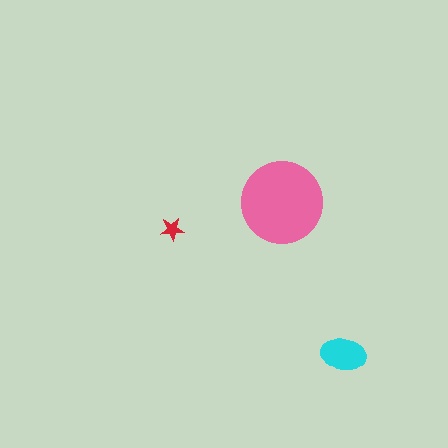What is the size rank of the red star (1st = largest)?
3rd.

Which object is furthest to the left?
The red star is leftmost.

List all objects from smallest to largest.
The red star, the cyan ellipse, the pink circle.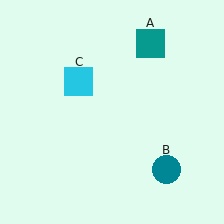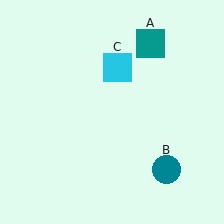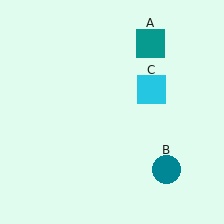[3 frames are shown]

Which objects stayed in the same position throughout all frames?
Teal square (object A) and teal circle (object B) remained stationary.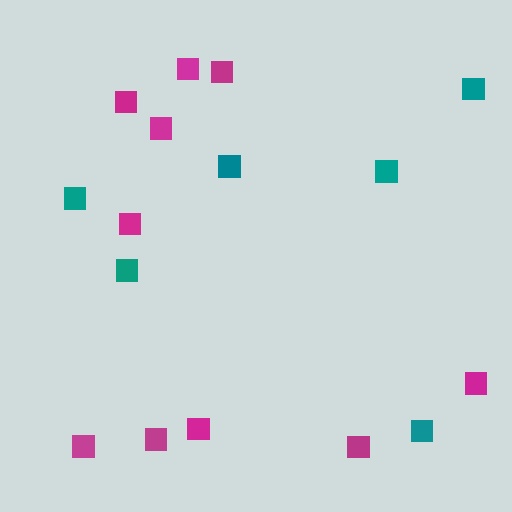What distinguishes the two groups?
There are 2 groups: one group of magenta squares (10) and one group of teal squares (6).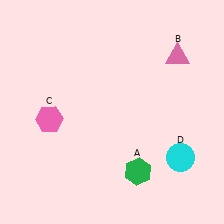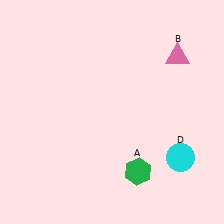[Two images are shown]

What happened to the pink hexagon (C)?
The pink hexagon (C) was removed in Image 2. It was in the bottom-left area of Image 1.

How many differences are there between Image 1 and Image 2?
There is 1 difference between the two images.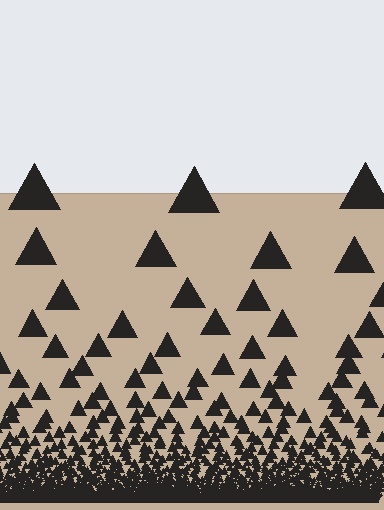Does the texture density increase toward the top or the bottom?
Density increases toward the bottom.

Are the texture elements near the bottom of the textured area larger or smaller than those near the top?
Smaller. The gradient is inverted — elements near the bottom are smaller and denser.